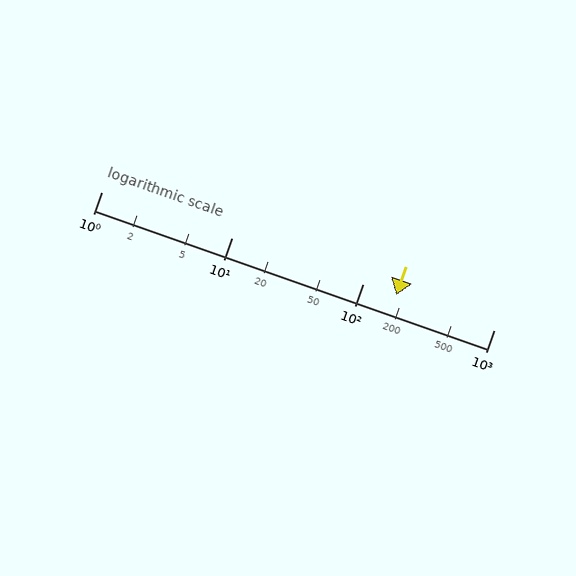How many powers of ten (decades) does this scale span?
The scale spans 3 decades, from 1 to 1000.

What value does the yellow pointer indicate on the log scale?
The pointer indicates approximately 180.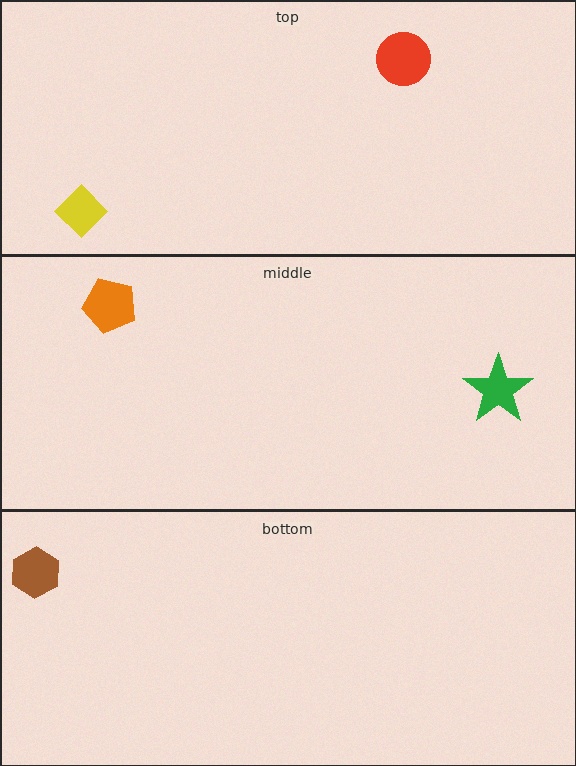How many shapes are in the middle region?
2.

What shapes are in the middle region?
The green star, the orange pentagon.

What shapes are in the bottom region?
The brown hexagon.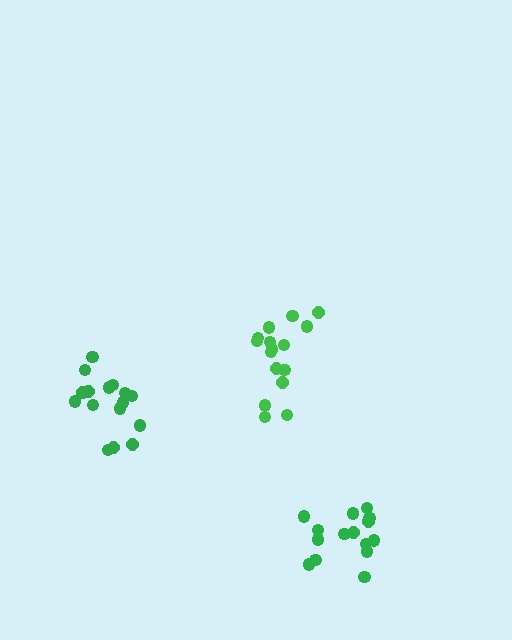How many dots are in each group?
Group 1: 16 dots, Group 2: 16 dots, Group 3: 15 dots (47 total).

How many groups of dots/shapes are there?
There are 3 groups.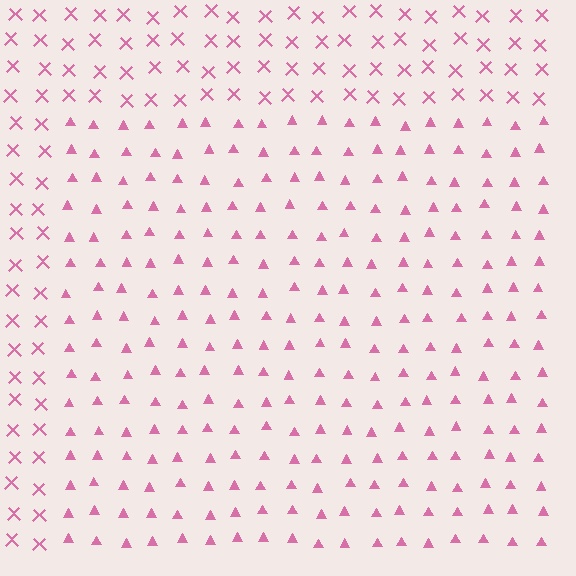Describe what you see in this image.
The image is filled with small pink elements arranged in a uniform grid. A rectangle-shaped region contains triangles, while the surrounding area contains X marks. The boundary is defined purely by the change in element shape.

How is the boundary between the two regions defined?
The boundary is defined by a change in element shape: triangles inside vs. X marks outside. All elements share the same color and spacing.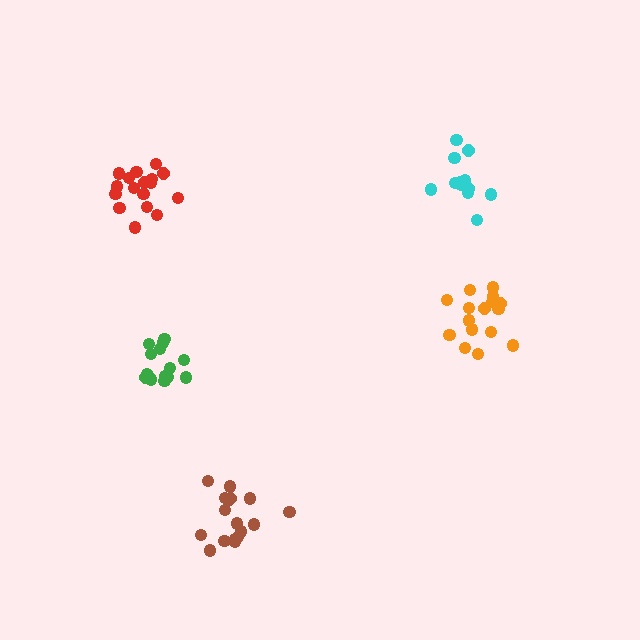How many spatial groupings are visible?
There are 5 spatial groupings.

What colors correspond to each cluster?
The clusters are colored: cyan, green, orange, red, brown.